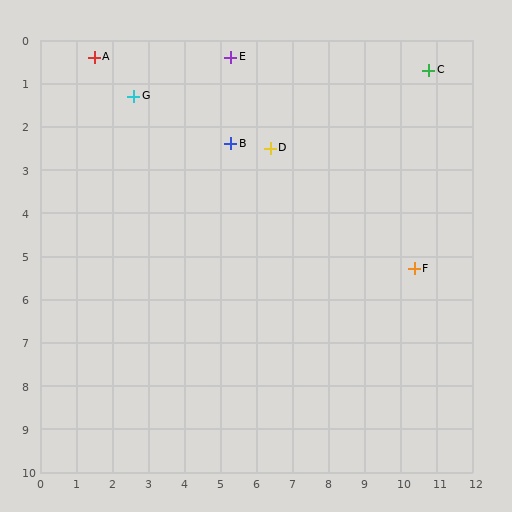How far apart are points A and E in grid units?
Points A and E are about 3.8 grid units apart.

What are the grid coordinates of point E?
Point E is at approximately (5.3, 0.4).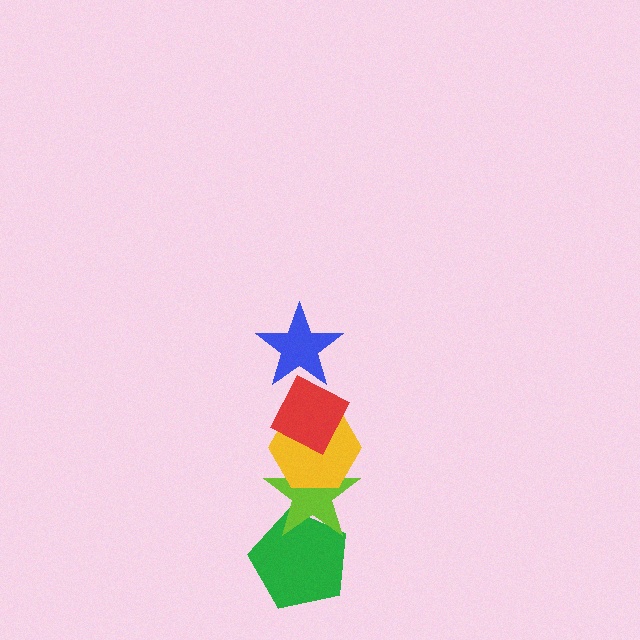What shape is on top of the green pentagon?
The lime star is on top of the green pentagon.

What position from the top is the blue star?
The blue star is 1st from the top.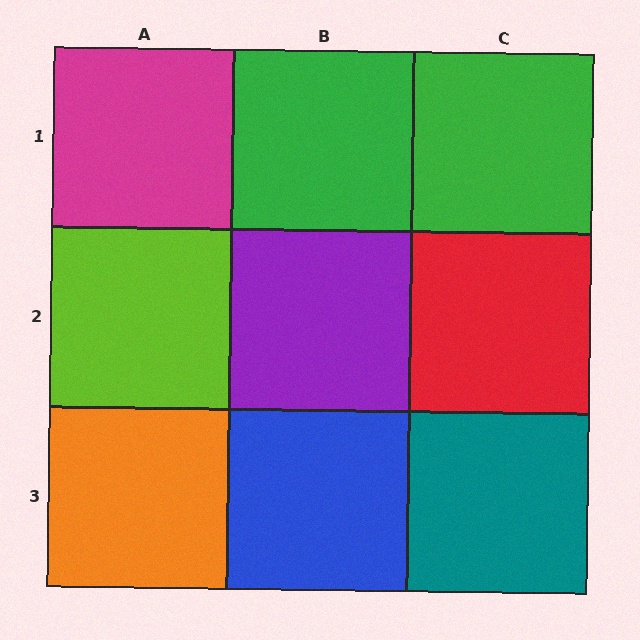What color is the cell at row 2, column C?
Red.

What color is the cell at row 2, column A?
Lime.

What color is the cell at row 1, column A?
Magenta.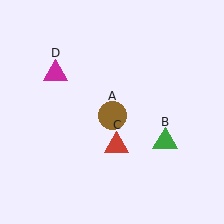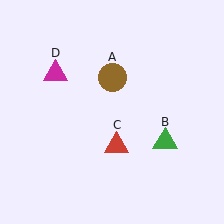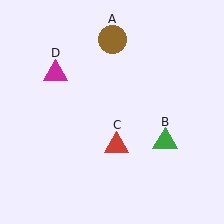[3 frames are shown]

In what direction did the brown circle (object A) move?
The brown circle (object A) moved up.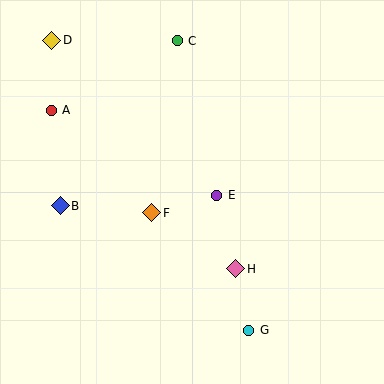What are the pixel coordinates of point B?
Point B is at (60, 206).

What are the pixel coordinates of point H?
Point H is at (236, 269).